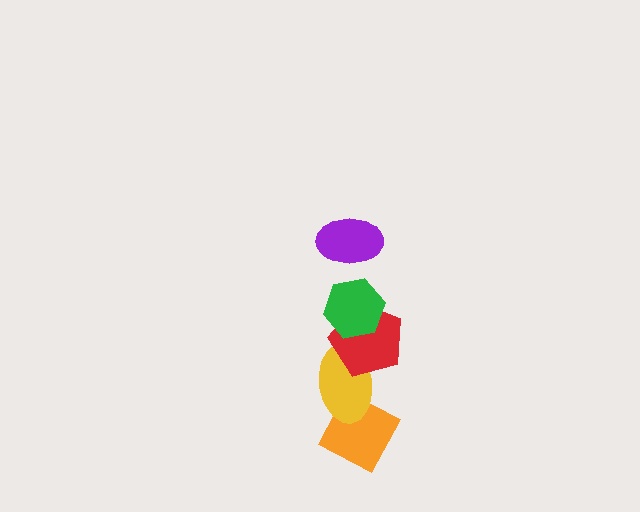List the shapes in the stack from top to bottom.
From top to bottom: the purple ellipse, the green hexagon, the red pentagon, the yellow ellipse, the orange diamond.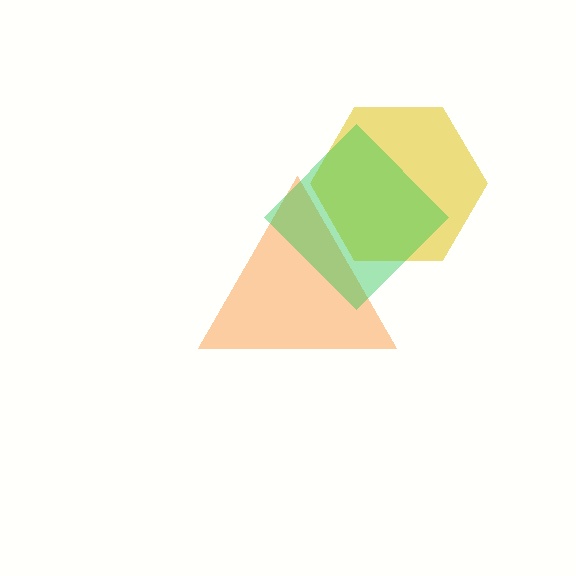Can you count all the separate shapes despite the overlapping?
Yes, there are 3 separate shapes.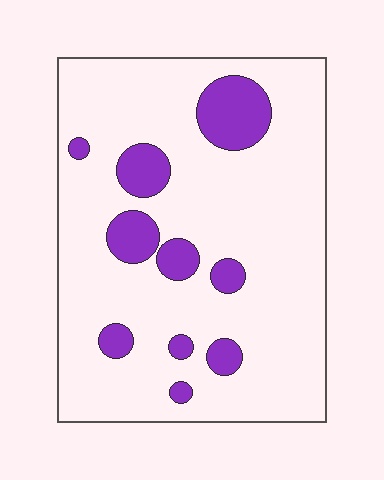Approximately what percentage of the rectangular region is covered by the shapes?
Approximately 15%.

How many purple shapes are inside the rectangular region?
10.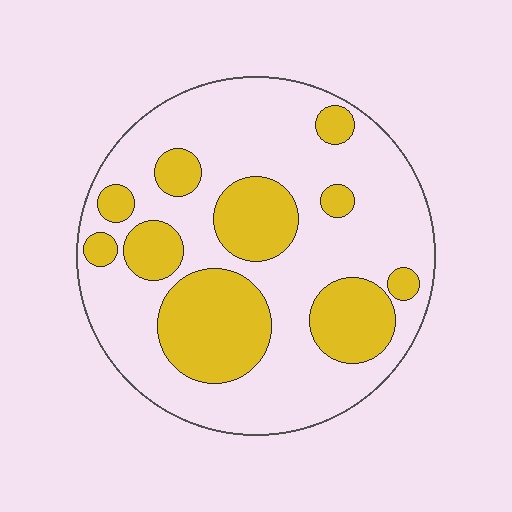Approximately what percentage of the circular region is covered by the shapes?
Approximately 30%.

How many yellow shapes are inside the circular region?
10.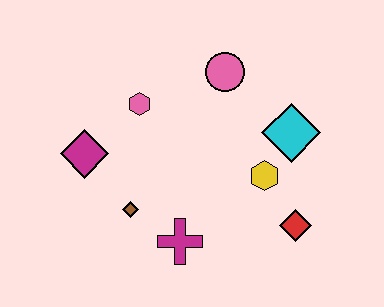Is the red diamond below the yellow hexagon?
Yes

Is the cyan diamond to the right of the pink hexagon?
Yes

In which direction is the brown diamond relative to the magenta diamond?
The brown diamond is below the magenta diamond.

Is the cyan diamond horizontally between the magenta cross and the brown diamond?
No